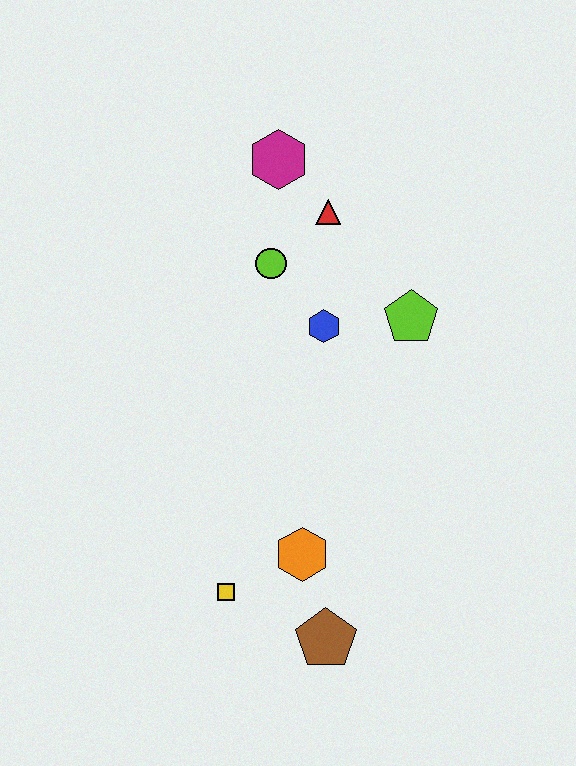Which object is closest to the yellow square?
The orange hexagon is closest to the yellow square.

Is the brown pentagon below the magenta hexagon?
Yes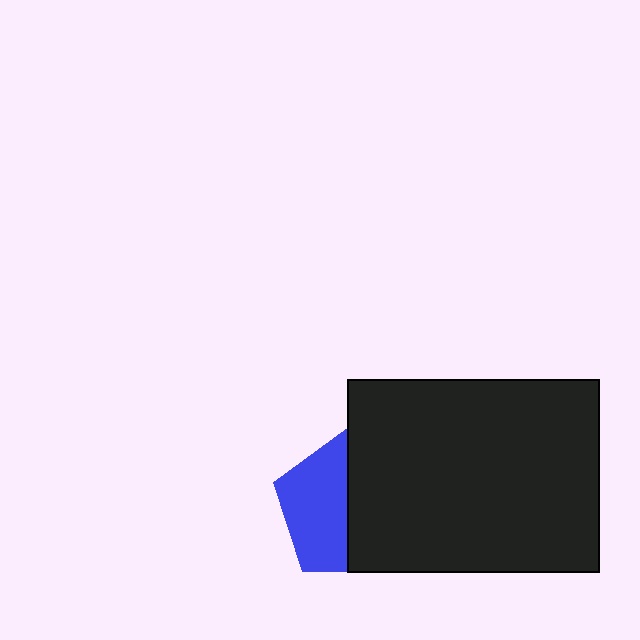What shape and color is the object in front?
The object in front is a black rectangle.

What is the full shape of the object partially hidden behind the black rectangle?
The partially hidden object is a blue pentagon.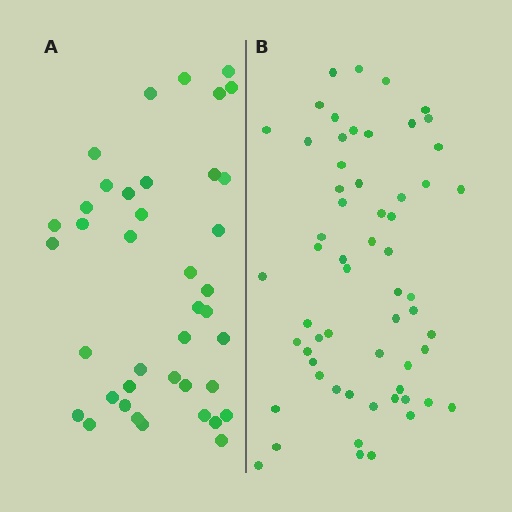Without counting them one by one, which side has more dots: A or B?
Region B (the right region) has more dots.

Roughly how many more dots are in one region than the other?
Region B has approximately 20 more dots than region A.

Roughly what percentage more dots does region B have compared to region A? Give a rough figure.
About 50% more.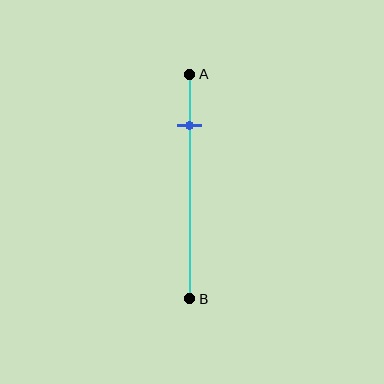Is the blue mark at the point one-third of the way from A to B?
No, the mark is at about 25% from A, not at the 33% one-third point.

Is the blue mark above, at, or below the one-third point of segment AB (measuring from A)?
The blue mark is above the one-third point of segment AB.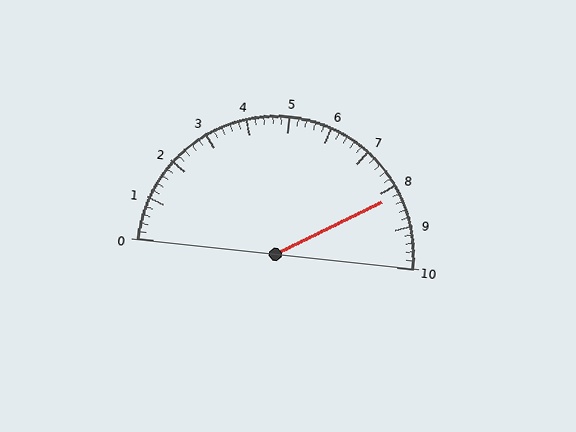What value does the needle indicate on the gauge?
The needle indicates approximately 8.2.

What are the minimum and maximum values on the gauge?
The gauge ranges from 0 to 10.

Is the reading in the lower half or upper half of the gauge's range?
The reading is in the upper half of the range (0 to 10).